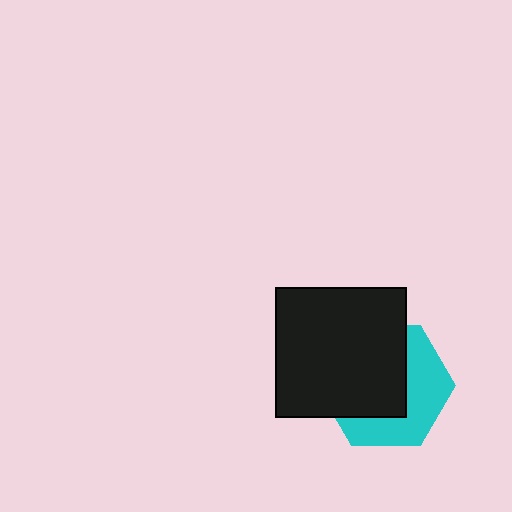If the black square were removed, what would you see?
You would see the complete cyan hexagon.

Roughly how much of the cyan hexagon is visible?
A small part of it is visible (roughly 44%).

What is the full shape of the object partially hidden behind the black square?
The partially hidden object is a cyan hexagon.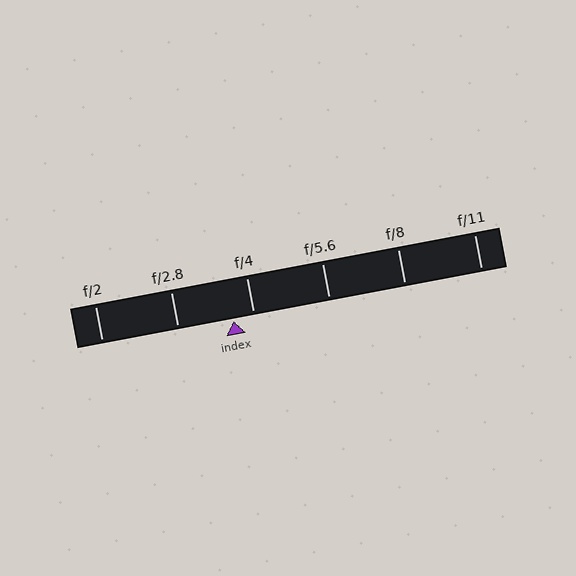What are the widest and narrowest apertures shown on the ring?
The widest aperture shown is f/2 and the narrowest is f/11.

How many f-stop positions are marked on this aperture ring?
There are 6 f-stop positions marked.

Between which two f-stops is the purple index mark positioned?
The index mark is between f/2.8 and f/4.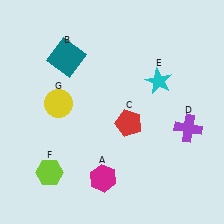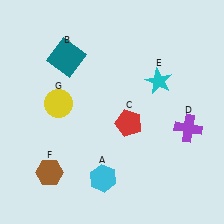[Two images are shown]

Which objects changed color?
A changed from magenta to cyan. F changed from lime to brown.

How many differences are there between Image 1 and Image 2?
There are 2 differences between the two images.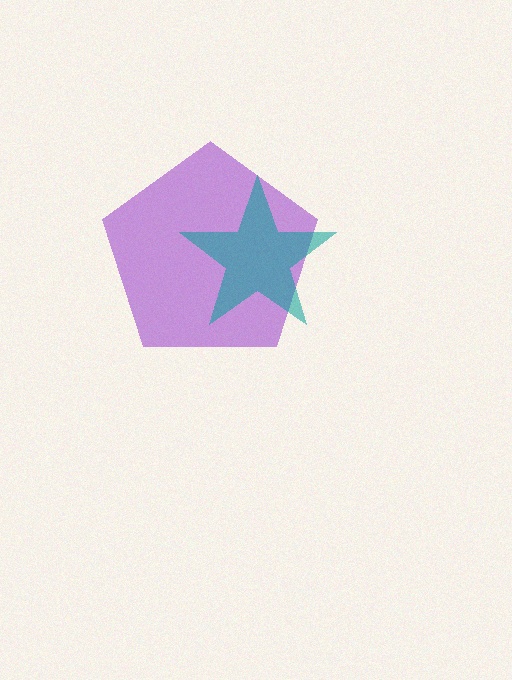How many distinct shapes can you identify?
There are 2 distinct shapes: a purple pentagon, a teal star.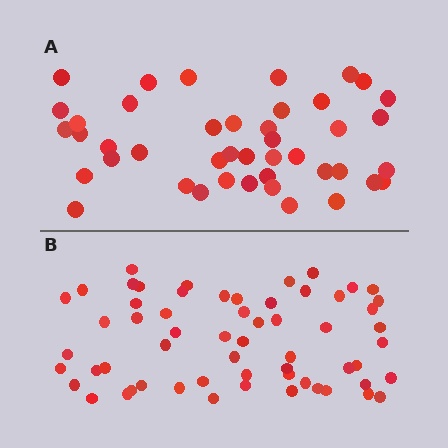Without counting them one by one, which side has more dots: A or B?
Region B (the bottom region) has more dots.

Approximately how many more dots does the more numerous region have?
Region B has approximately 15 more dots than region A.